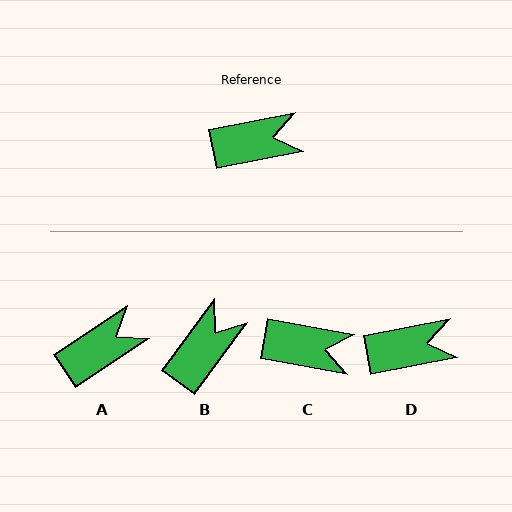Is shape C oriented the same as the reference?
No, it is off by about 21 degrees.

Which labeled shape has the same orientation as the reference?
D.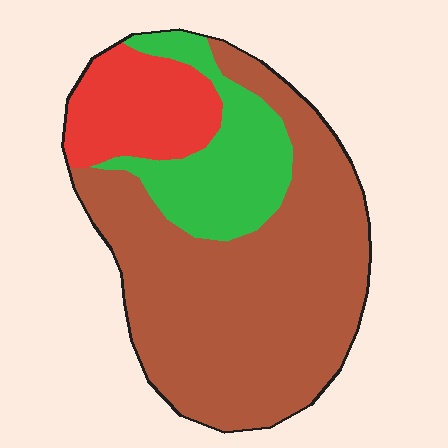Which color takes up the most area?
Brown, at roughly 65%.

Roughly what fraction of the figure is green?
Green takes up about one fifth (1/5) of the figure.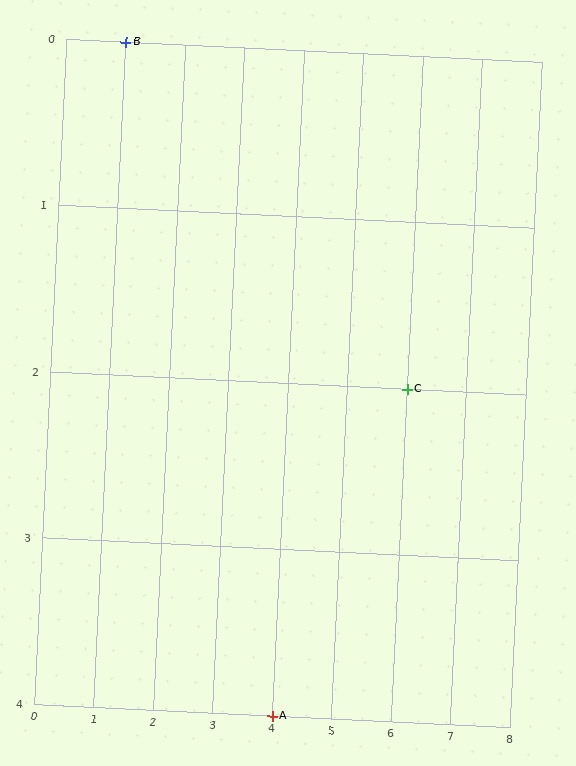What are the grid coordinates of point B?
Point B is at grid coordinates (1, 0).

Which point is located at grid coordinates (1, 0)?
Point B is at (1, 0).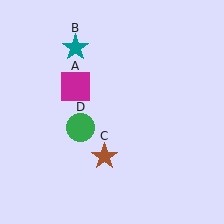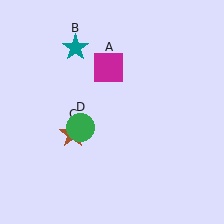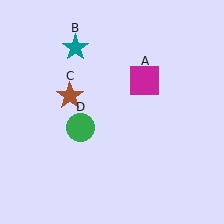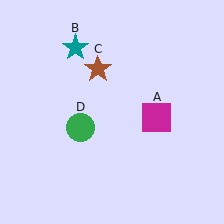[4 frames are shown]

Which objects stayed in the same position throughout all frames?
Teal star (object B) and green circle (object D) remained stationary.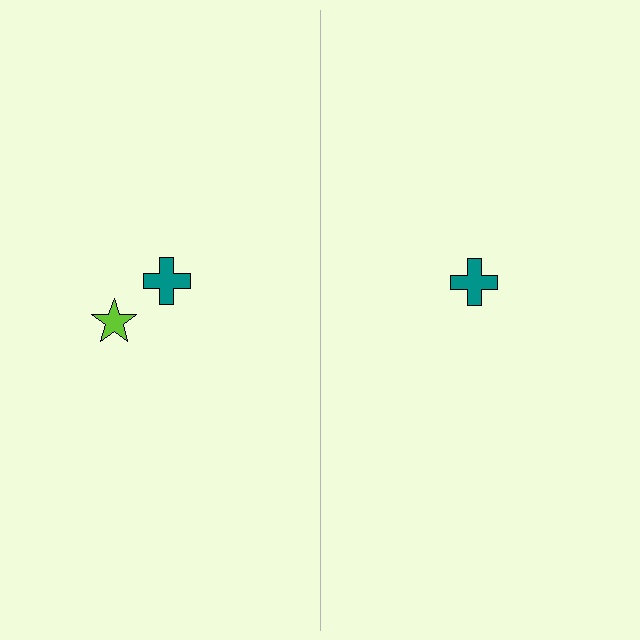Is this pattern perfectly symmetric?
No, the pattern is not perfectly symmetric. A lime star is missing from the right side.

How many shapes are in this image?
There are 3 shapes in this image.